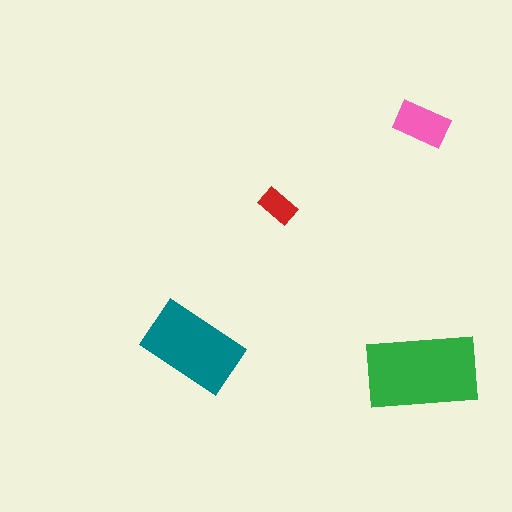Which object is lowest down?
The green rectangle is bottommost.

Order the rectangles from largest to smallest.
the green one, the teal one, the pink one, the red one.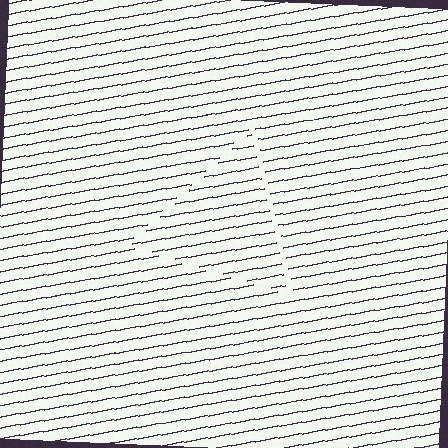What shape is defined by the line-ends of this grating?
An illusory triangle. The interior of the shape contains the same grating, shifted by half a period — the contour is defined by the phase discontinuity where line-ends from the inner and outer gratings abut.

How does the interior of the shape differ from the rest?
The interior of the shape contains the same grating, shifted by half a period — the contour is defined by the phase discontinuity where line-ends from the inner and outer gratings abut.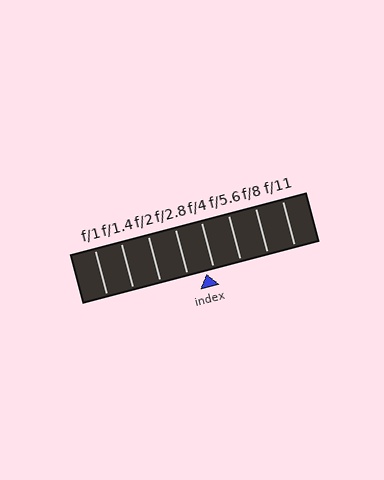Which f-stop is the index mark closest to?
The index mark is closest to f/4.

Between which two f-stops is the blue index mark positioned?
The index mark is between f/2.8 and f/4.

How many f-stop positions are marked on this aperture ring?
There are 8 f-stop positions marked.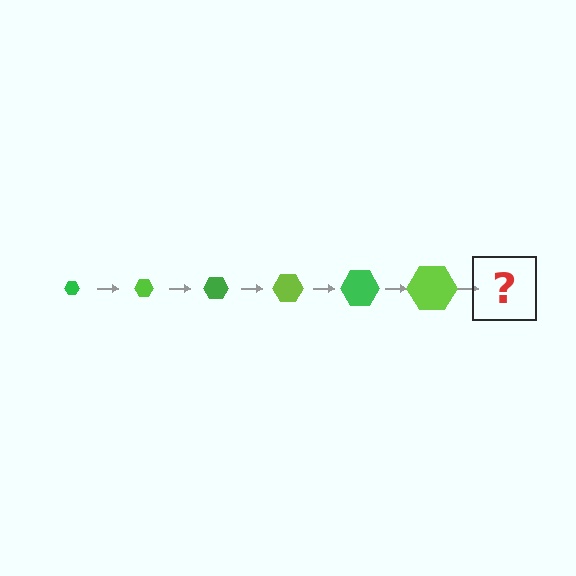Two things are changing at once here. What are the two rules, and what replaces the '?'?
The two rules are that the hexagon grows larger each step and the color cycles through green and lime. The '?' should be a green hexagon, larger than the previous one.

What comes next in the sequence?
The next element should be a green hexagon, larger than the previous one.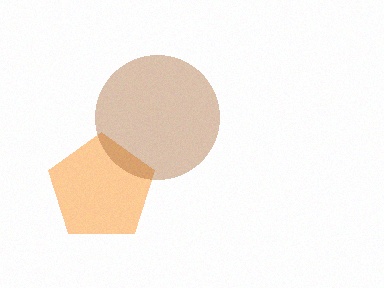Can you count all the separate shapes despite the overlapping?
Yes, there are 2 separate shapes.